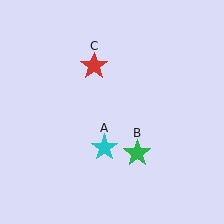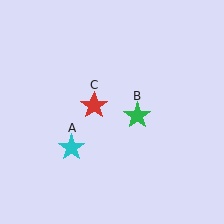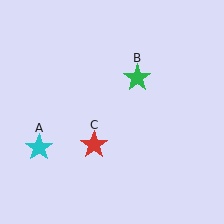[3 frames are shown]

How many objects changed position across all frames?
3 objects changed position: cyan star (object A), green star (object B), red star (object C).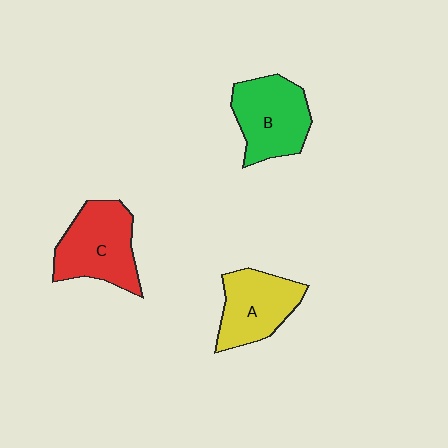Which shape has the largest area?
Shape C (red).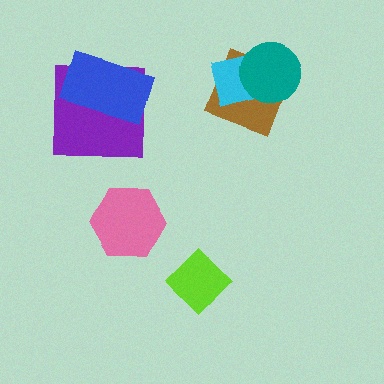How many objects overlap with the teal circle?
2 objects overlap with the teal circle.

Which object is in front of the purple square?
The blue rectangle is in front of the purple square.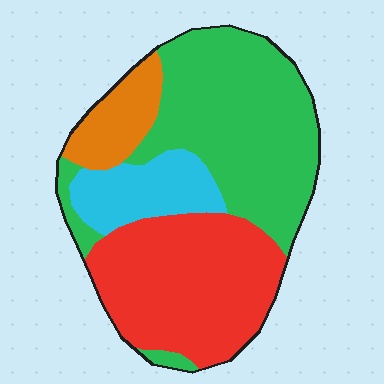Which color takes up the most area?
Green, at roughly 45%.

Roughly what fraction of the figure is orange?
Orange covers around 10% of the figure.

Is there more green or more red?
Green.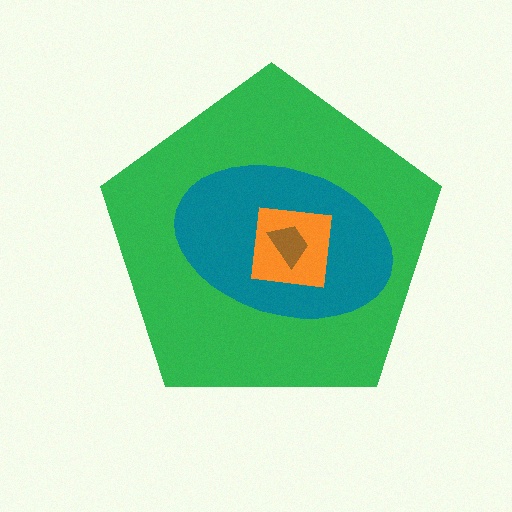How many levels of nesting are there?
4.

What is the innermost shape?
The brown trapezoid.